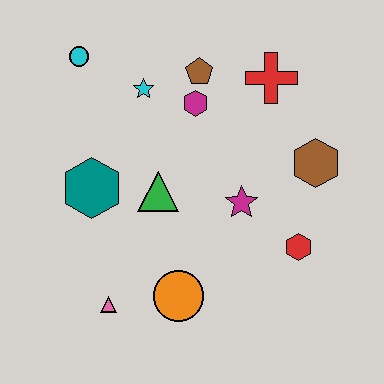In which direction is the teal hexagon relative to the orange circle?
The teal hexagon is above the orange circle.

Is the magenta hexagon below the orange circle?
No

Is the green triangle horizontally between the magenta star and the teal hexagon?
Yes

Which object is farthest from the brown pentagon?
The pink triangle is farthest from the brown pentagon.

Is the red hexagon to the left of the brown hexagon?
Yes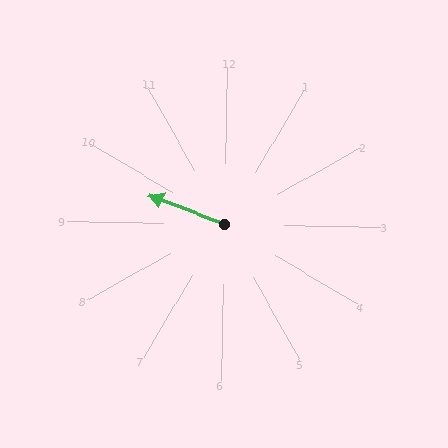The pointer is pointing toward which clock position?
Roughly 10 o'clock.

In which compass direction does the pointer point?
West.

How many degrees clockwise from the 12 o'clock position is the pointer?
Approximately 290 degrees.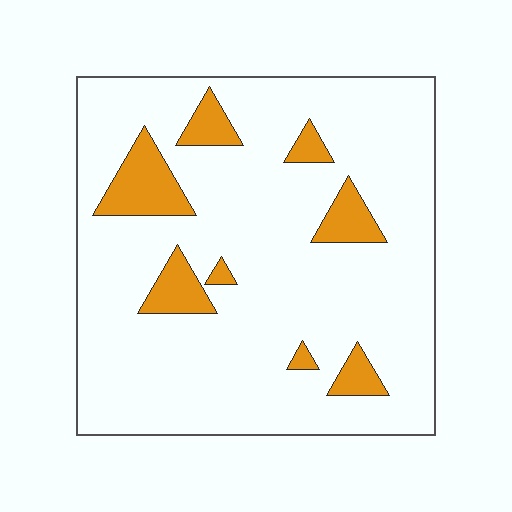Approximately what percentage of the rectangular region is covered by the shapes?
Approximately 15%.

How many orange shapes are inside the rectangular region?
8.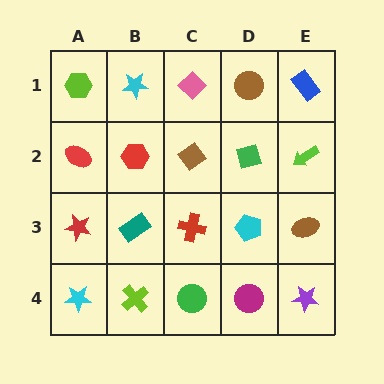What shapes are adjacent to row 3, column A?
A red ellipse (row 2, column A), a cyan star (row 4, column A), a teal rectangle (row 3, column B).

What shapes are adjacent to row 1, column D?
A green diamond (row 2, column D), a pink diamond (row 1, column C), a blue rectangle (row 1, column E).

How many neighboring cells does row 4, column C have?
3.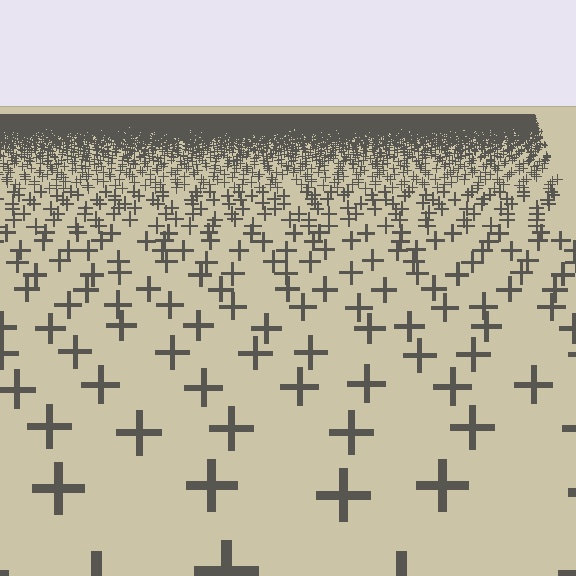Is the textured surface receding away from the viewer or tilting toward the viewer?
The surface is receding away from the viewer. Texture elements get smaller and denser toward the top.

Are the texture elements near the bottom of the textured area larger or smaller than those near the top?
Larger. Near the bottom, elements are closer to the viewer and appear at a bigger on-screen size.